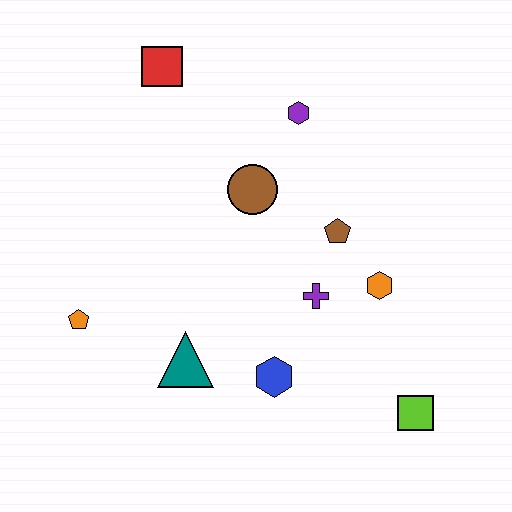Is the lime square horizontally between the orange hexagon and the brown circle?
No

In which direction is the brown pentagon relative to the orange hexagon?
The brown pentagon is above the orange hexagon.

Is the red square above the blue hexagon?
Yes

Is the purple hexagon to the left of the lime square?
Yes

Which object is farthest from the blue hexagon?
The red square is farthest from the blue hexagon.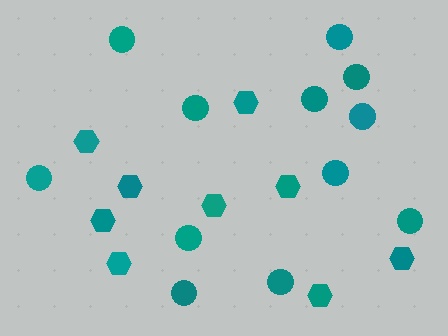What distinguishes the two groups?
There are 2 groups: one group of hexagons (9) and one group of circles (12).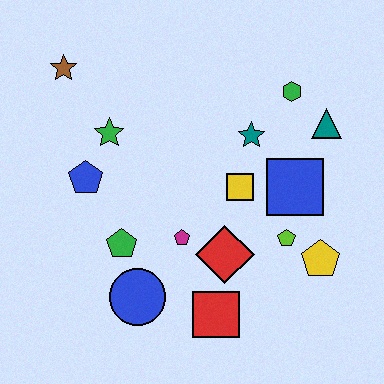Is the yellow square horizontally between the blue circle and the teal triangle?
Yes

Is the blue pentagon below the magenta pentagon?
No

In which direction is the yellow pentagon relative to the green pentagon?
The yellow pentagon is to the right of the green pentagon.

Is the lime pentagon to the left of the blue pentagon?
No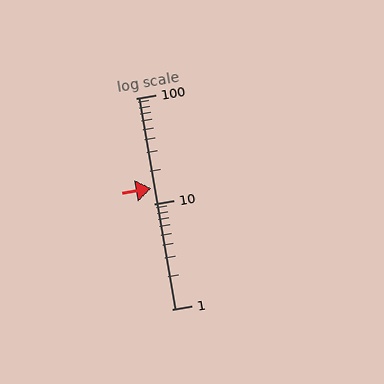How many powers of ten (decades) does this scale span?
The scale spans 2 decades, from 1 to 100.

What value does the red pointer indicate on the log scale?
The pointer indicates approximately 14.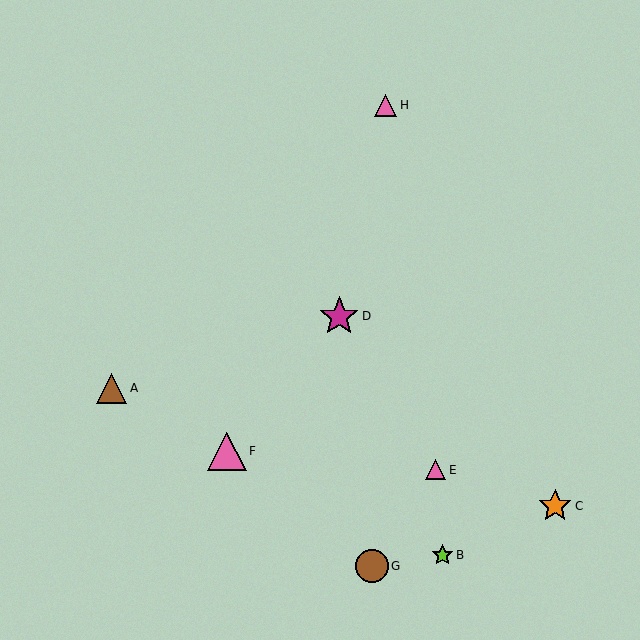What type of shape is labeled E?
Shape E is a pink triangle.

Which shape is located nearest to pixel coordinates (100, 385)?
The brown triangle (labeled A) at (111, 388) is nearest to that location.